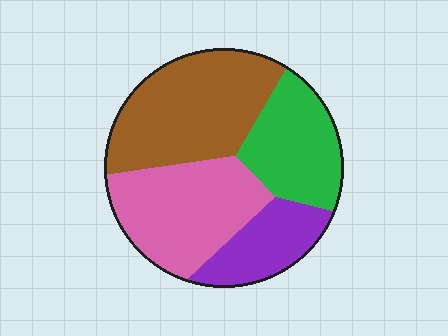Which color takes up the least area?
Purple, at roughly 15%.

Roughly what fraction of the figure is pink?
Pink covers around 30% of the figure.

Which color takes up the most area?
Brown, at roughly 35%.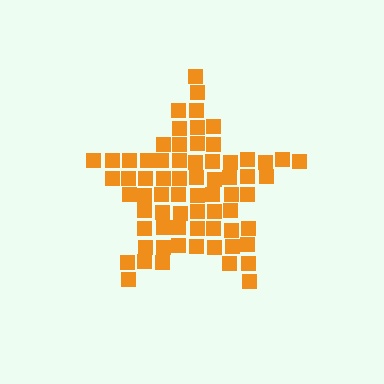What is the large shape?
The large shape is a star.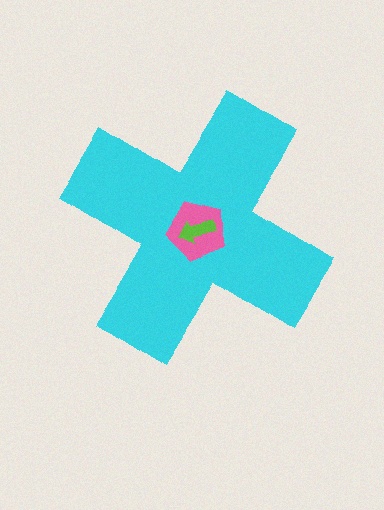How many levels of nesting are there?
3.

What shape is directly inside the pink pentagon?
The lime arrow.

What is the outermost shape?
The cyan cross.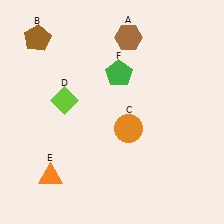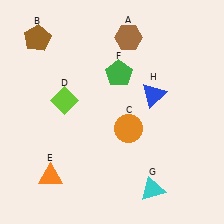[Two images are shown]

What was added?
A cyan triangle (G), a blue triangle (H) were added in Image 2.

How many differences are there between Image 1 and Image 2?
There are 2 differences between the two images.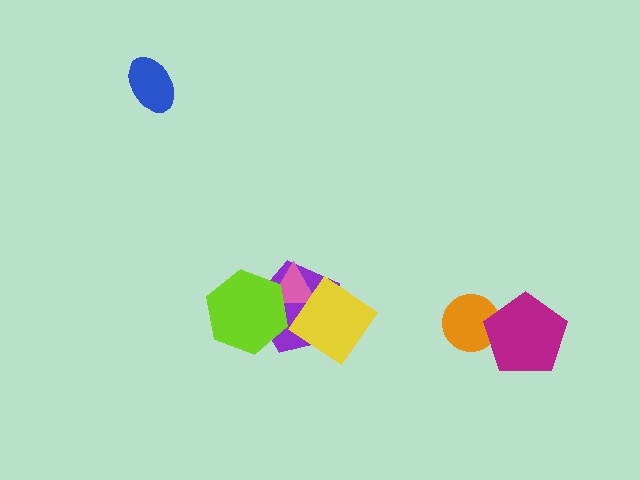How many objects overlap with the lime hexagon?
2 objects overlap with the lime hexagon.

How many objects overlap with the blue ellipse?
0 objects overlap with the blue ellipse.